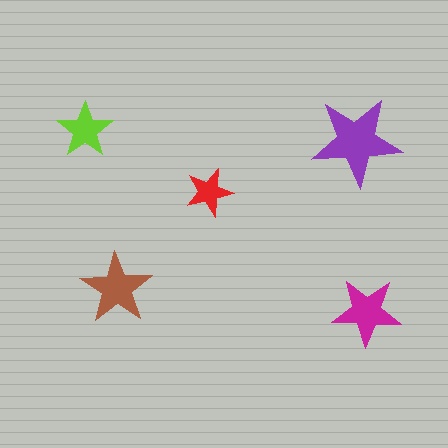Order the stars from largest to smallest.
the purple one, the brown one, the magenta one, the lime one, the red one.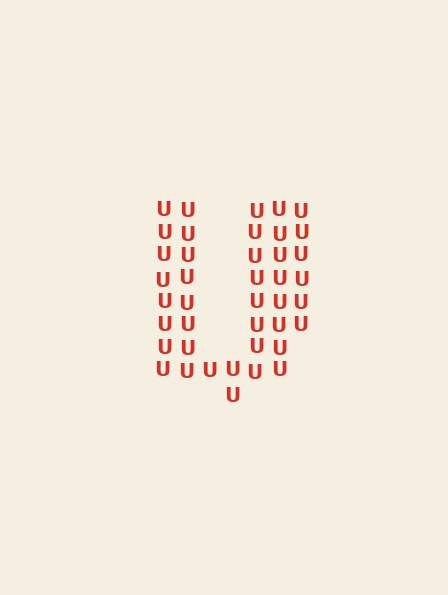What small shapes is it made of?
It is made of small letter U's.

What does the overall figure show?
The overall figure shows the letter U.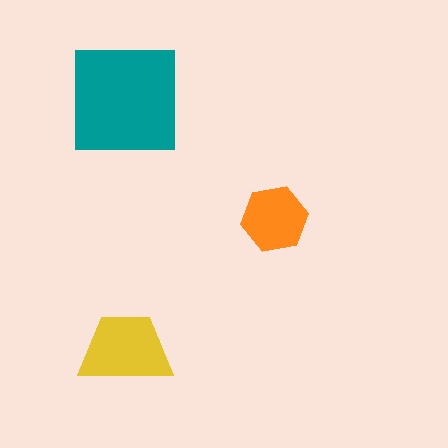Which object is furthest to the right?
The orange hexagon is rightmost.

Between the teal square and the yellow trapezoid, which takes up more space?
The teal square.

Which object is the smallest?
The orange hexagon.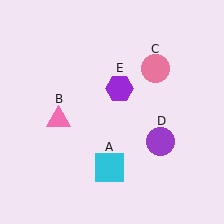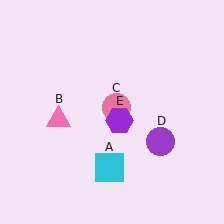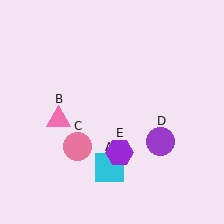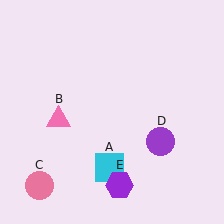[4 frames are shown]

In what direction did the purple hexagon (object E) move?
The purple hexagon (object E) moved down.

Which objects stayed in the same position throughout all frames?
Cyan square (object A) and pink triangle (object B) and purple circle (object D) remained stationary.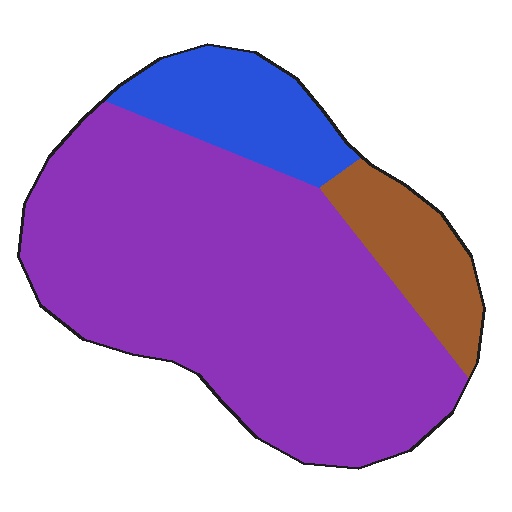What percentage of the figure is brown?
Brown covers 12% of the figure.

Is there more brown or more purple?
Purple.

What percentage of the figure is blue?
Blue takes up about one sixth (1/6) of the figure.